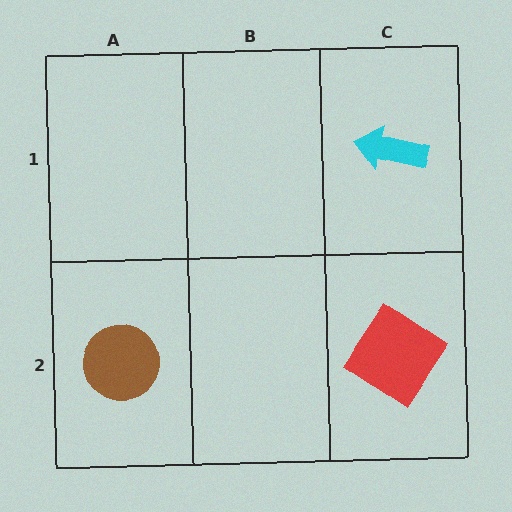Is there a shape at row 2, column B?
No, that cell is empty.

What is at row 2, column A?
A brown circle.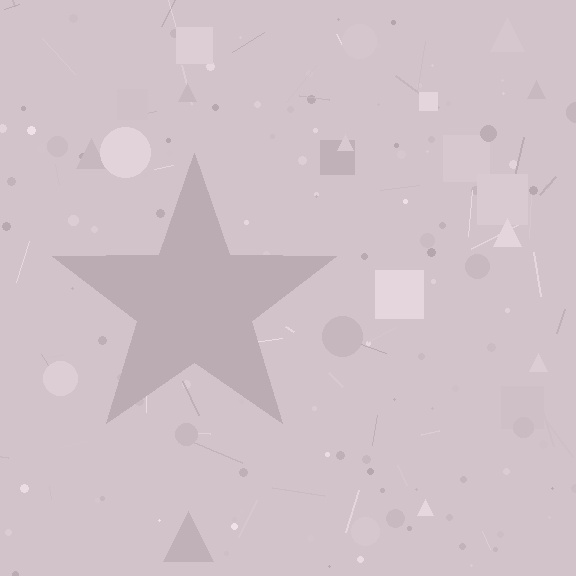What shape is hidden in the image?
A star is hidden in the image.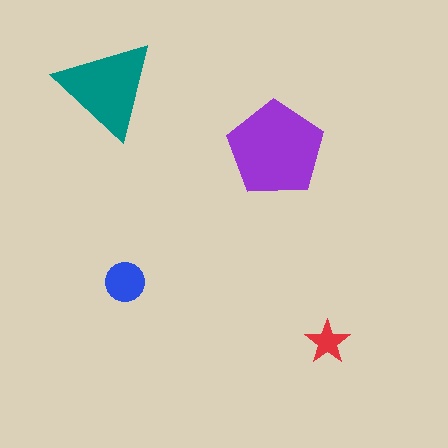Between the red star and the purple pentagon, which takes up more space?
The purple pentagon.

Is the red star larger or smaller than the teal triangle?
Smaller.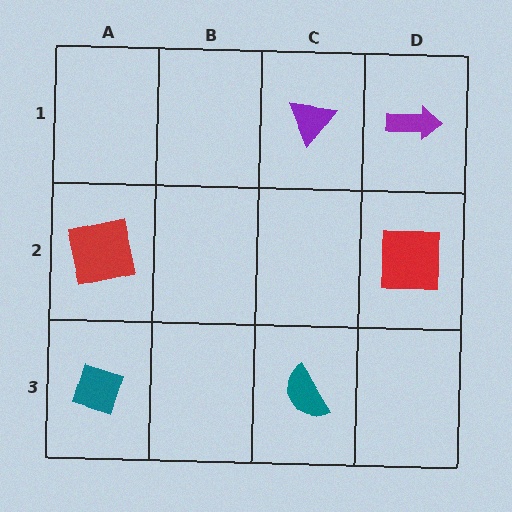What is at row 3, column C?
A teal semicircle.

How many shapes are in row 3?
2 shapes.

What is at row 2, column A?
A red square.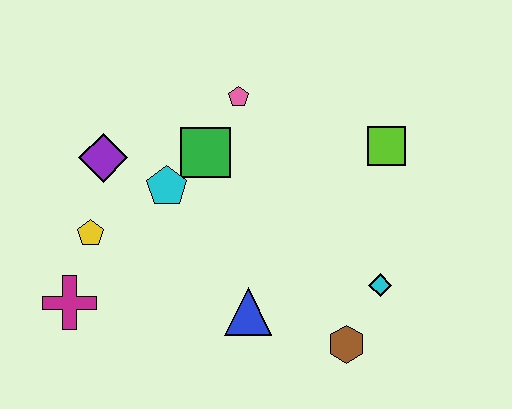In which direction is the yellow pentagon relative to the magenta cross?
The yellow pentagon is above the magenta cross.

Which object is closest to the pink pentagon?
The green square is closest to the pink pentagon.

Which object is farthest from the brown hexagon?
The purple diamond is farthest from the brown hexagon.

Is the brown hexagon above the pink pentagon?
No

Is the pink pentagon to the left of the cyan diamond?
Yes